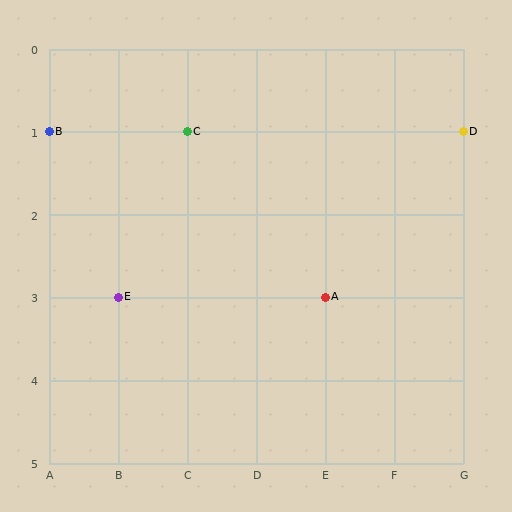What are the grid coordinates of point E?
Point E is at grid coordinates (B, 3).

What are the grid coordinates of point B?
Point B is at grid coordinates (A, 1).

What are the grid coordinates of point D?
Point D is at grid coordinates (G, 1).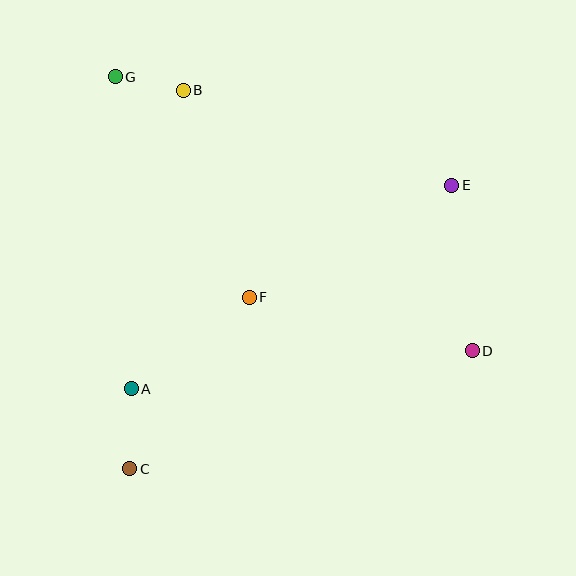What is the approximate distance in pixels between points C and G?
The distance between C and G is approximately 392 pixels.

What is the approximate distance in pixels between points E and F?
The distance between E and F is approximately 232 pixels.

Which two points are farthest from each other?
Points D and G are farthest from each other.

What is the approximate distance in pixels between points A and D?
The distance between A and D is approximately 343 pixels.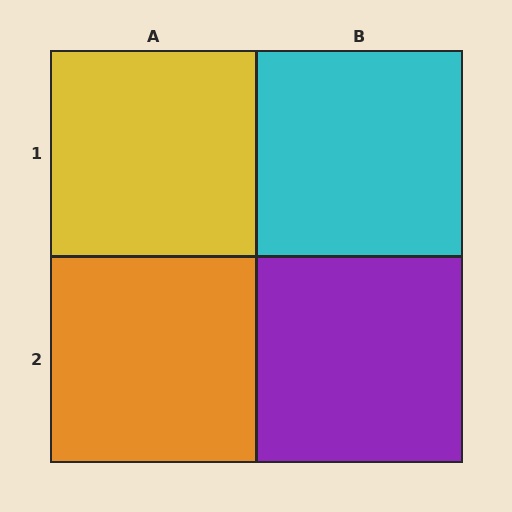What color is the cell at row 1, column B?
Cyan.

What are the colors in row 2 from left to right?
Orange, purple.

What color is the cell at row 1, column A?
Yellow.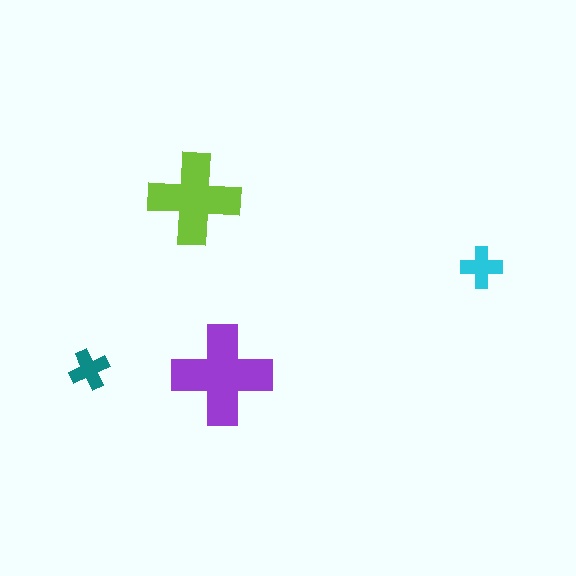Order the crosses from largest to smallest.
the purple one, the lime one, the cyan one, the teal one.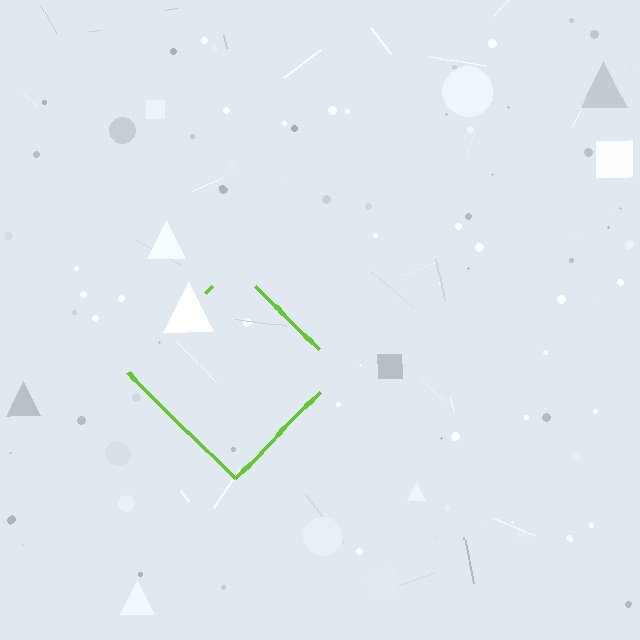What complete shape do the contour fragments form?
The contour fragments form a diamond.